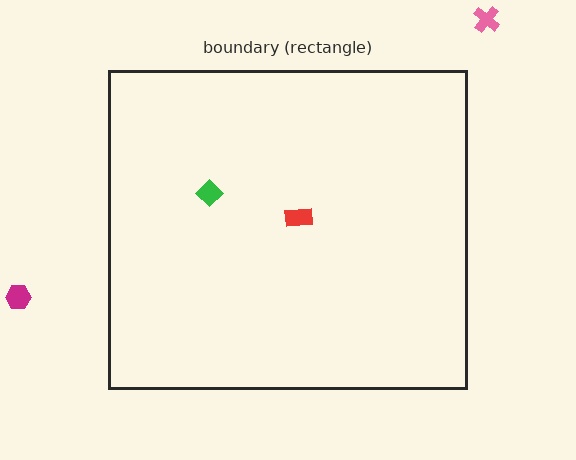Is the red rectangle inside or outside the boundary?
Inside.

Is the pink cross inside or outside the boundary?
Outside.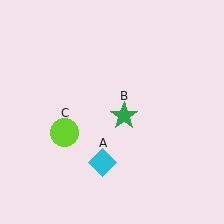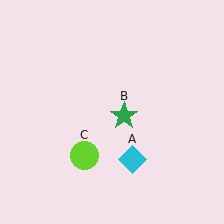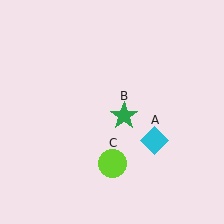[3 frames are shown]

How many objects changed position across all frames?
2 objects changed position: cyan diamond (object A), lime circle (object C).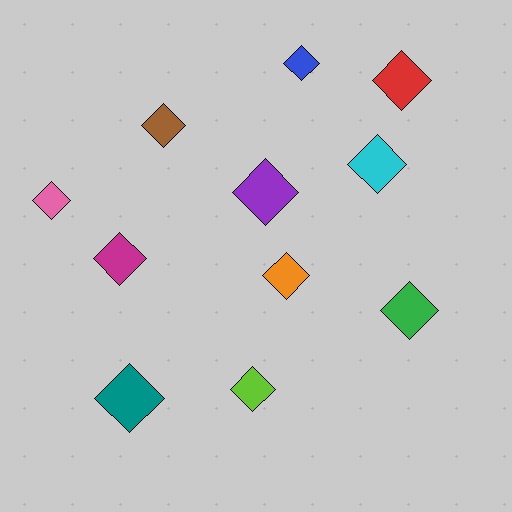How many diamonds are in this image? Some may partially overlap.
There are 11 diamonds.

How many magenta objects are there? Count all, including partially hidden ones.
There is 1 magenta object.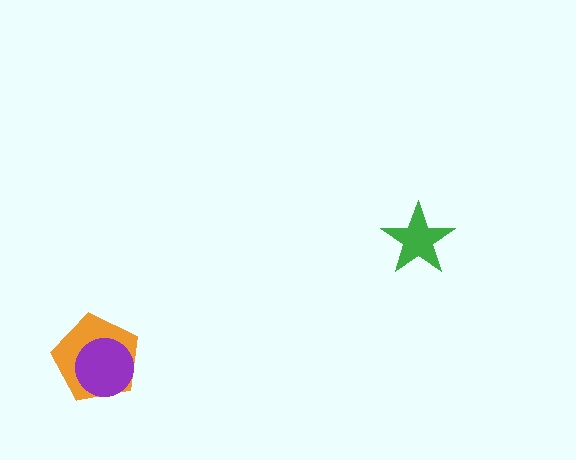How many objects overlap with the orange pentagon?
1 object overlaps with the orange pentagon.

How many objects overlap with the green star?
0 objects overlap with the green star.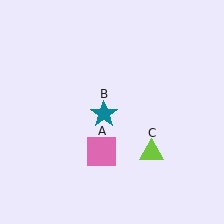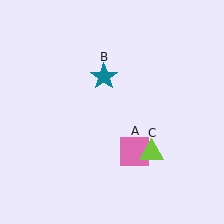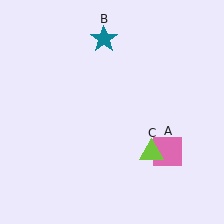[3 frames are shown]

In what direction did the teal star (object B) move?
The teal star (object B) moved up.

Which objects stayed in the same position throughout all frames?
Lime triangle (object C) remained stationary.